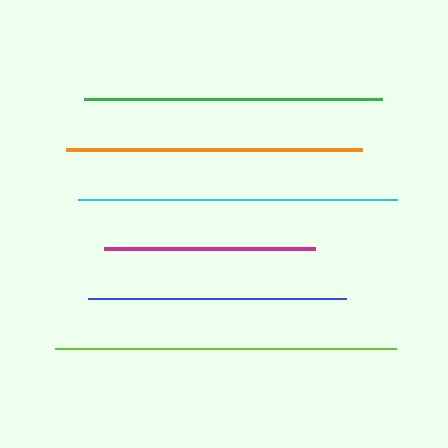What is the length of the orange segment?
The orange segment is approximately 296 pixels long.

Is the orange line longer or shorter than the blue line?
The orange line is longer than the blue line.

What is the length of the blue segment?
The blue segment is approximately 258 pixels long.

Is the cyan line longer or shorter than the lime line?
The lime line is longer than the cyan line.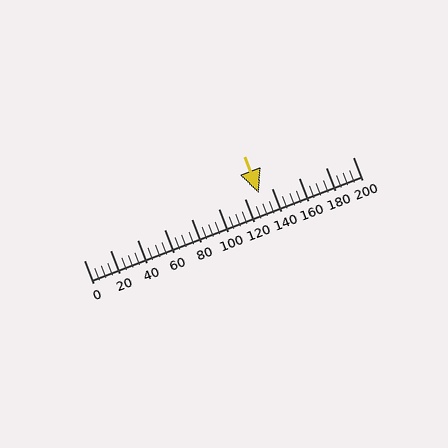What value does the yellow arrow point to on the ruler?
The yellow arrow points to approximately 130.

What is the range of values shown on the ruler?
The ruler shows values from 0 to 200.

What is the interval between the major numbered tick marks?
The major tick marks are spaced 20 units apart.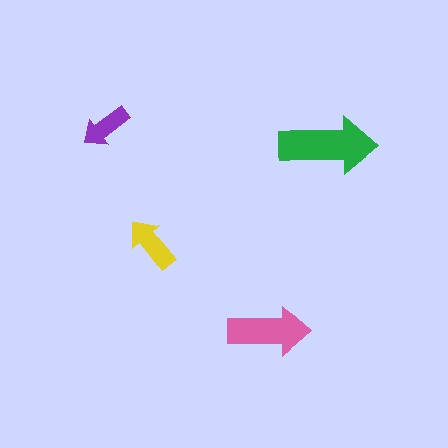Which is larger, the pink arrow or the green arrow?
The green one.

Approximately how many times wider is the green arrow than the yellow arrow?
About 1.5 times wider.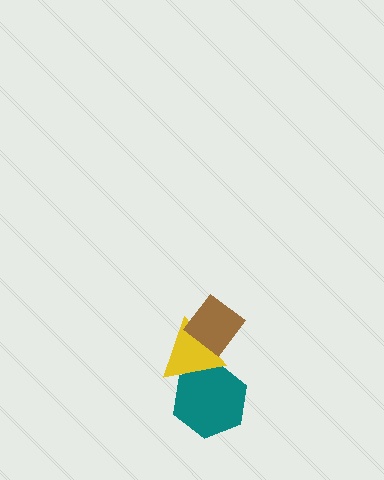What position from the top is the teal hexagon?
The teal hexagon is 3rd from the top.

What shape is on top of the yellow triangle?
The brown diamond is on top of the yellow triangle.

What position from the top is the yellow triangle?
The yellow triangle is 2nd from the top.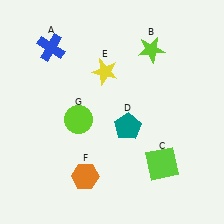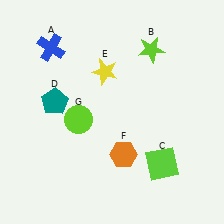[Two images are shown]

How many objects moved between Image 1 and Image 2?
2 objects moved between the two images.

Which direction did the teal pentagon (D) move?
The teal pentagon (D) moved left.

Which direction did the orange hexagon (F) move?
The orange hexagon (F) moved right.